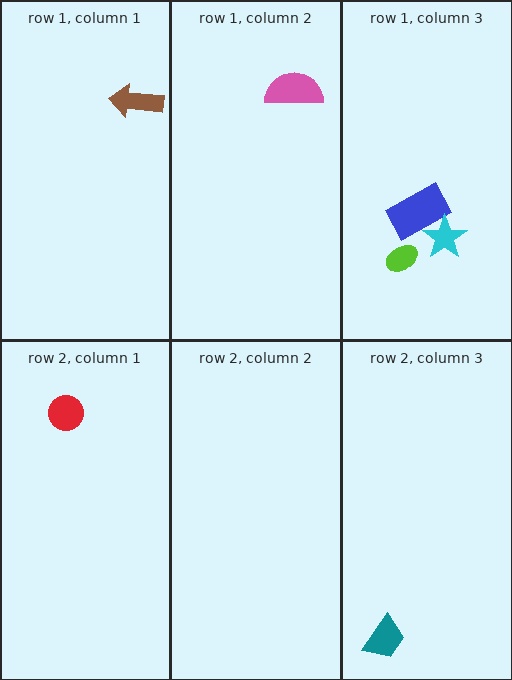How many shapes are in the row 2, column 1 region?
1.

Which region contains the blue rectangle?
The row 1, column 3 region.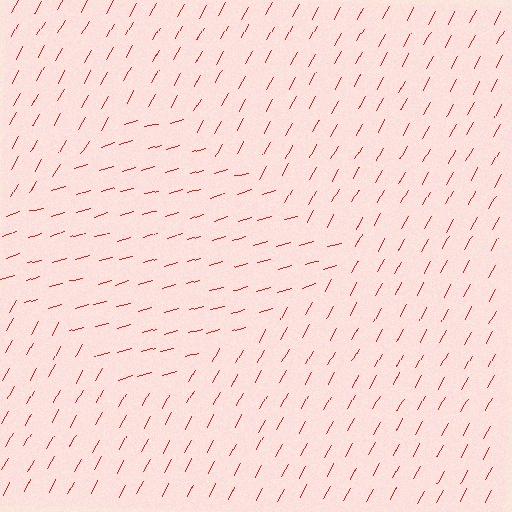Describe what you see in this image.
The image is filled with small red line segments. A diamond region in the image has lines oriented differently from the surrounding lines, creating a visible texture boundary.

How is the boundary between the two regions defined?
The boundary is defined purely by a change in line orientation (approximately 45 degrees difference). All lines are the same color and thickness.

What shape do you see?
I see a diamond.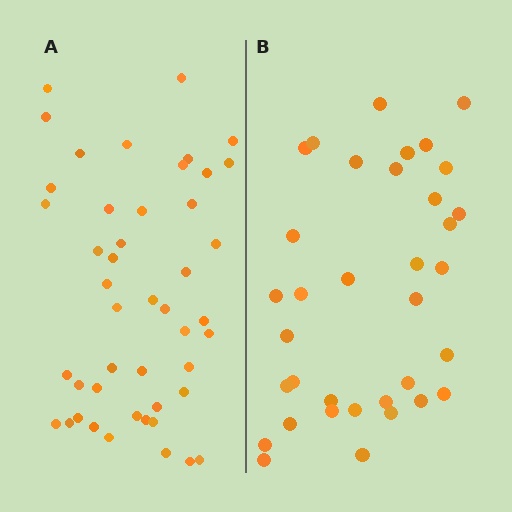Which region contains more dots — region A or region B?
Region A (the left region) has more dots.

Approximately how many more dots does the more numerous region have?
Region A has roughly 12 or so more dots than region B.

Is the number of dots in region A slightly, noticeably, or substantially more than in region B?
Region A has noticeably more, but not dramatically so. The ratio is roughly 1.3 to 1.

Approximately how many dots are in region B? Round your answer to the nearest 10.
About 40 dots. (The exact count is 35, which rounds to 40.)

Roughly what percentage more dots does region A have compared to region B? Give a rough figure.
About 30% more.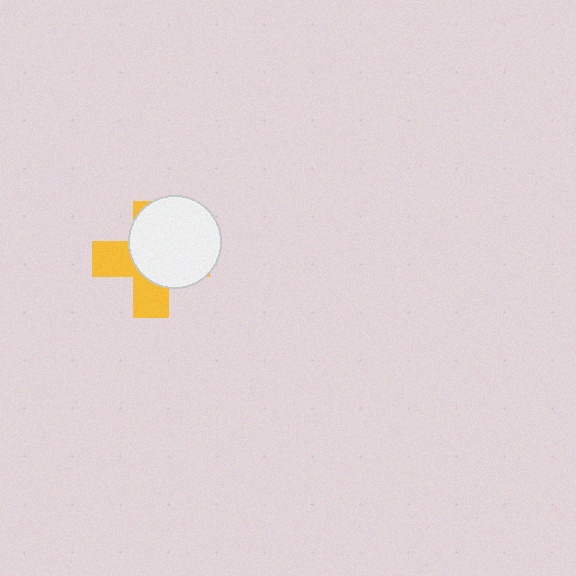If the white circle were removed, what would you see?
You would see the complete yellow cross.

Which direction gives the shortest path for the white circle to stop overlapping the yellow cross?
Moving toward the upper-right gives the shortest separation.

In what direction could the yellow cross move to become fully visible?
The yellow cross could move toward the lower-left. That would shift it out from behind the white circle entirely.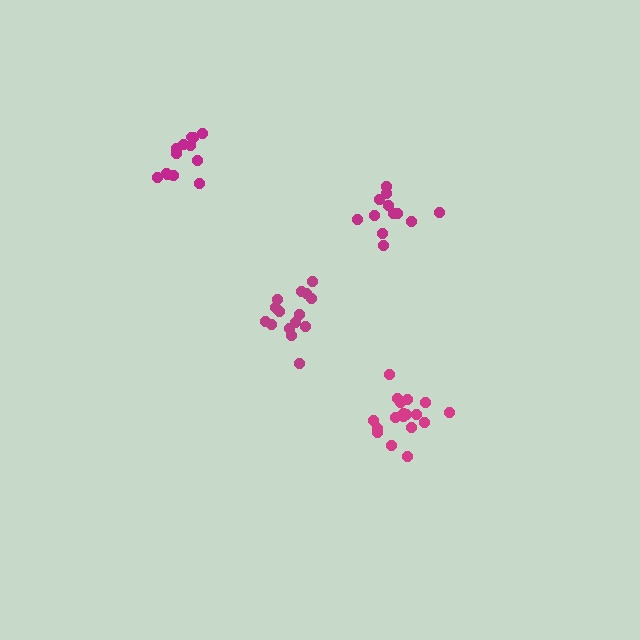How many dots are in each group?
Group 1: 15 dots, Group 2: 18 dots, Group 3: 12 dots, Group 4: 13 dots (58 total).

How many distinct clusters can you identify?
There are 4 distinct clusters.